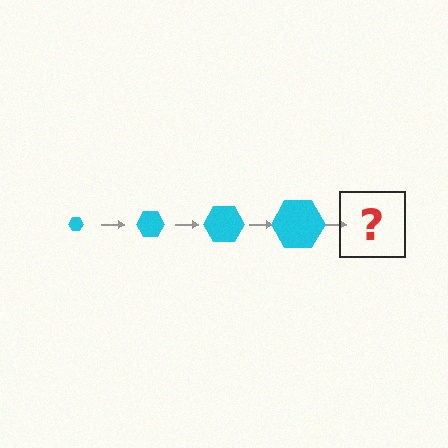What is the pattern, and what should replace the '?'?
The pattern is that the hexagon gets progressively larger each step. The '?' should be a cyan hexagon, larger than the previous one.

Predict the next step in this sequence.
The next step is a cyan hexagon, larger than the previous one.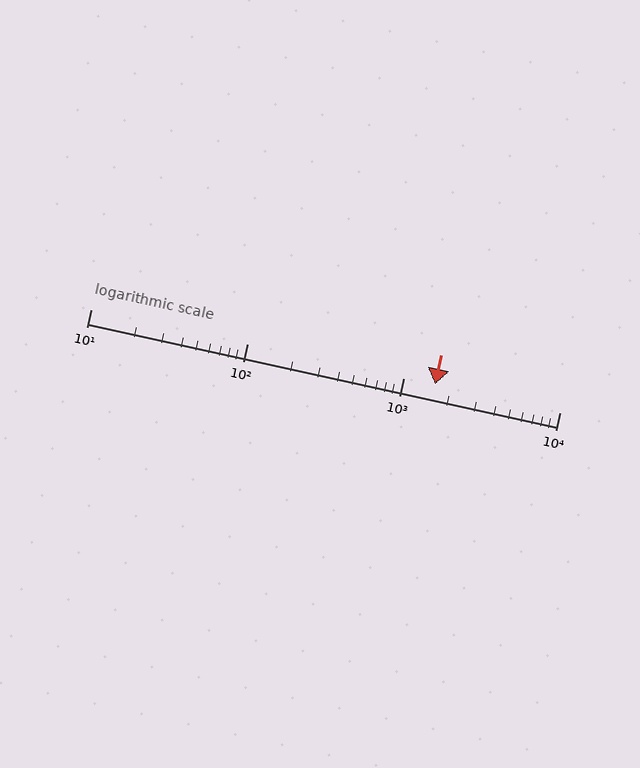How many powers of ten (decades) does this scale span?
The scale spans 3 decades, from 10 to 10000.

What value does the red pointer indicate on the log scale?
The pointer indicates approximately 1600.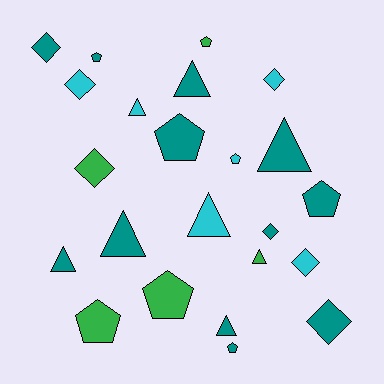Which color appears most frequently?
Teal, with 12 objects.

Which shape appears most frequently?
Pentagon, with 8 objects.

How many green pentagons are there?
There are 3 green pentagons.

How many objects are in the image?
There are 23 objects.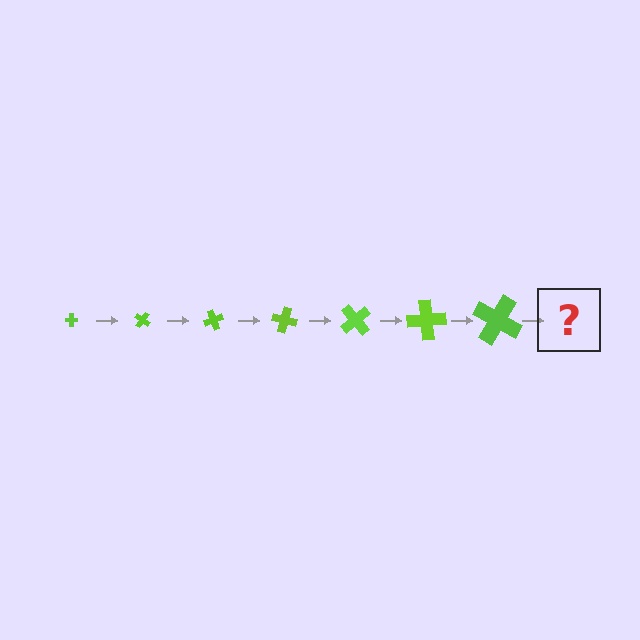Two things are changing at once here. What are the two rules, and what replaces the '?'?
The two rules are that the cross grows larger each step and it rotates 35 degrees each step. The '?' should be a cross, larger than the previous one and rotated 245 degrees from the start.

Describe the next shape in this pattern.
It should be a cross, larger than the previous one and rotated 245 degrees from the start.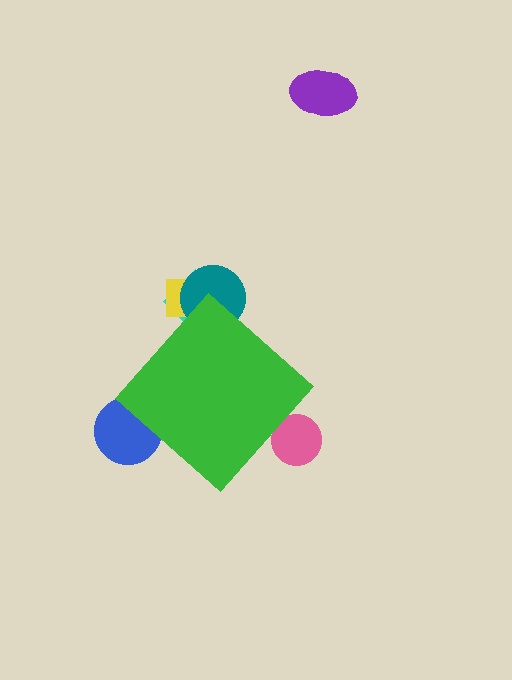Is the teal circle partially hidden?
Yes, the teal circle is partially hidden behind the green diamond.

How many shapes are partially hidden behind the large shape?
5 shapes are partially hidden.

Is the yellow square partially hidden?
Yes, the yellow square is partially hidden behind the green diamond.